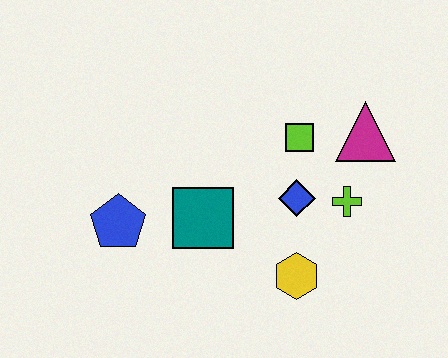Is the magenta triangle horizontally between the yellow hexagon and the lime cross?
No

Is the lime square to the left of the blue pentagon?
No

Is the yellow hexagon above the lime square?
No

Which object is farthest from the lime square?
The blue pentagon is farthest from the lime square.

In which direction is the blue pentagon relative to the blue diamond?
The blue pentagon is to the left of the blue diamond.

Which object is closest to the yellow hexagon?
The blue diamond is closest to the yellow hexagon.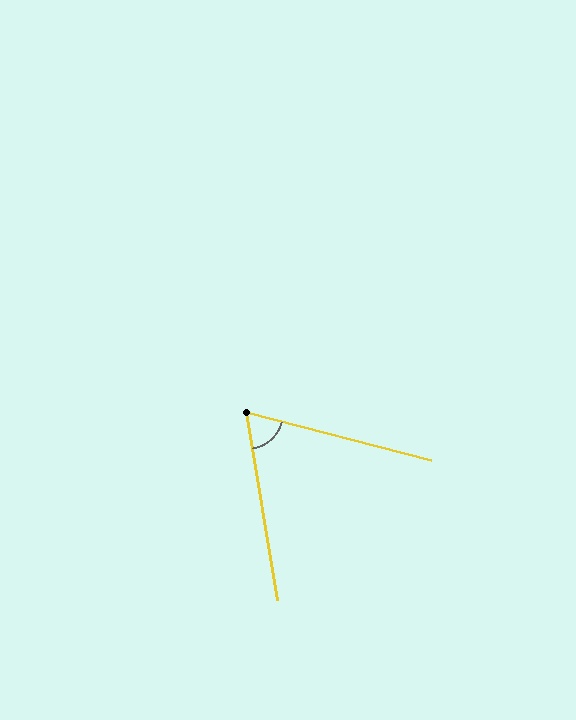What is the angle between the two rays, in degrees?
Approximately 66 degrees.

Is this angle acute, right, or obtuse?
It is acute.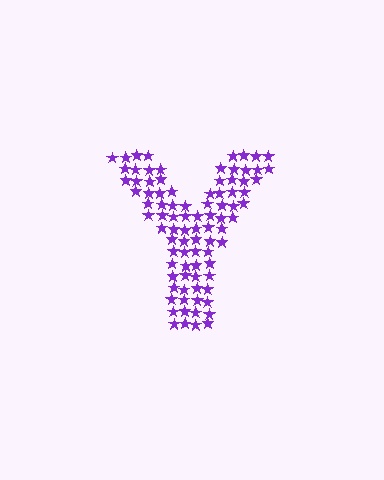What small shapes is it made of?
It is made of small stars.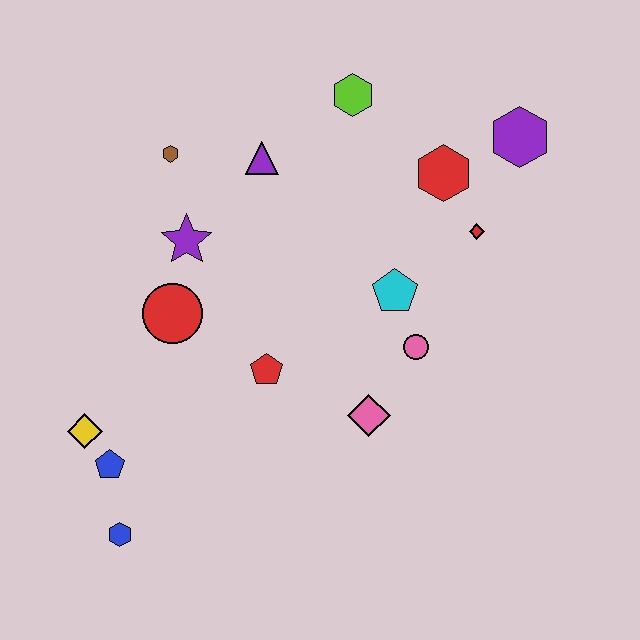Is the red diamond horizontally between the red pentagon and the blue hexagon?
No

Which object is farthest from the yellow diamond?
The purple hexagon is farthest from the yellow diamond.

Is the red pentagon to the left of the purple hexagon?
Yes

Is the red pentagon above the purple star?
No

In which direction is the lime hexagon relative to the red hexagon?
The lime hexagon is to the left of the red hexagon.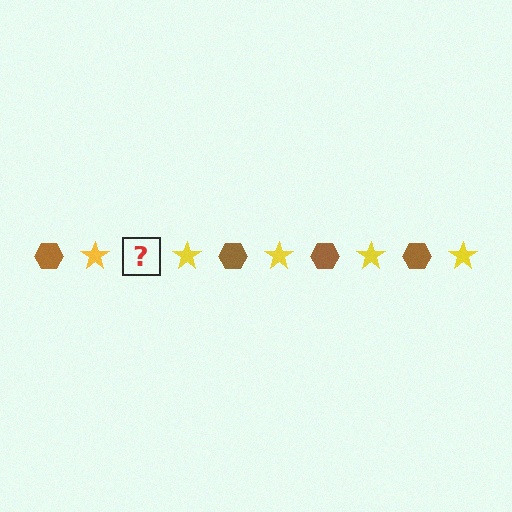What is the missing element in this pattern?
The missing element is a brown hexagon.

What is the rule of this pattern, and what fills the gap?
The rule is that the pattern alternates between brown hexagon and yellow star. The gap should be filled with a brown hexagon.